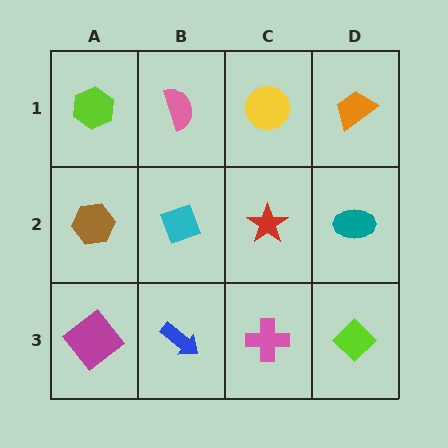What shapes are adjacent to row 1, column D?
A teal ellipse (row 2, column D), a yellow circle (row 1, column C).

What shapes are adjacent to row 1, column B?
A cyan diamond (row 2, column B), a lime hexagon (row 1, column A), a yellow circle (row 1, column C).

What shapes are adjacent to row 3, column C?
A red star (row 2, column C), a blue arrow (row 3, column B), a lime diamond (row 3, column D).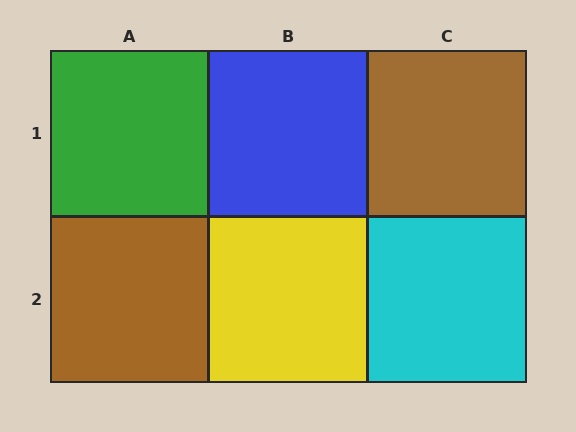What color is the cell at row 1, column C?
Brown.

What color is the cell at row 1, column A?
Green.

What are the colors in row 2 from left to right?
Brown, yellow, cyan.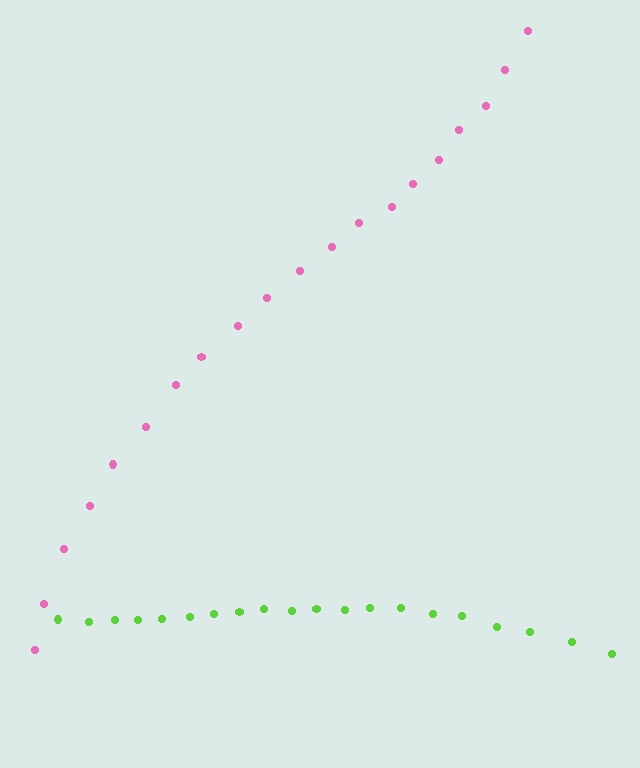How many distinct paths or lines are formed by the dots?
There are 2 distinct paths.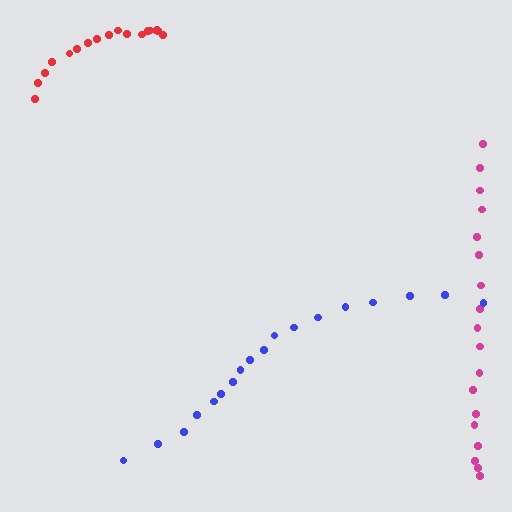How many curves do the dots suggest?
There are 3 distinct paths.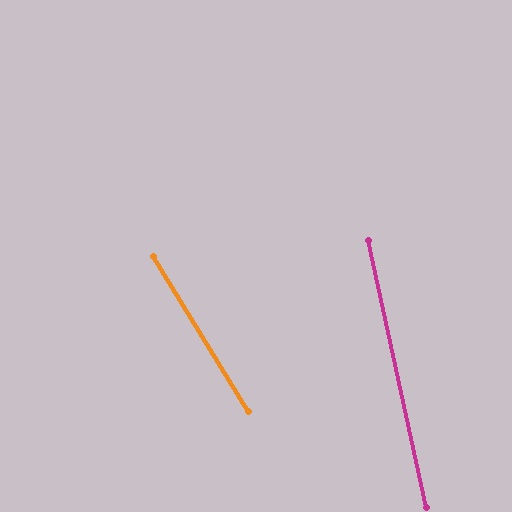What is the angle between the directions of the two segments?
Approximately 19 degrees.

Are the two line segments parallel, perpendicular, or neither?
Neither parallel nor perpendicular — they differ by about 19°.